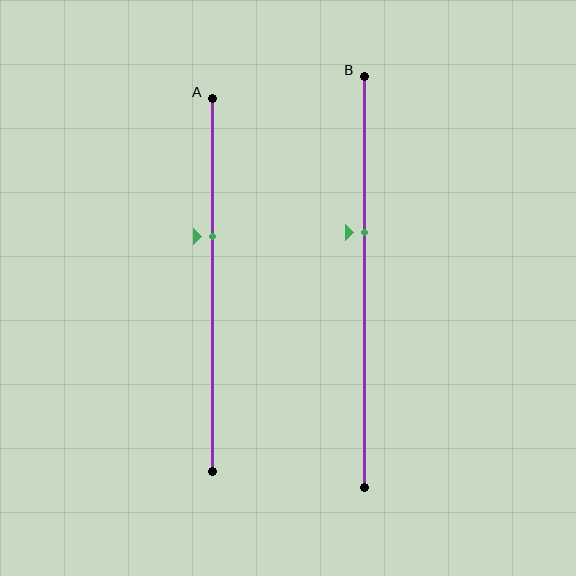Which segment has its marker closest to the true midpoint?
Segment B has its marker closest to the true midpoint.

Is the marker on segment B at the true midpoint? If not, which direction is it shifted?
No, the marker on segment B is shifted upward by about 12% of the segment length.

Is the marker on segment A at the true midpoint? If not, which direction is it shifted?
No, the marker on segment A is shifted upward by about 13% of the segment length.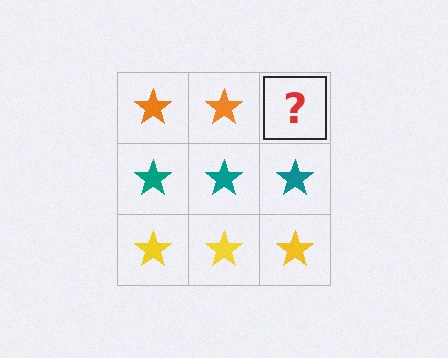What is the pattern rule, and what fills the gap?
The rule is that each row has a consistent color. The gap should be filled with an orange star.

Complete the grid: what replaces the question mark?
The question mark should be replaced with an orange star.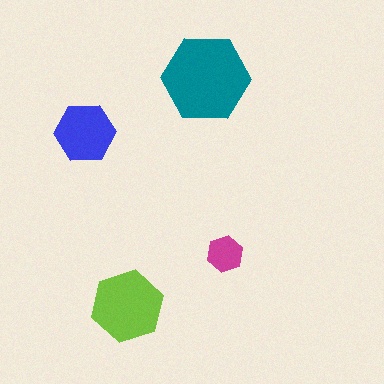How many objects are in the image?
There are 4 objects in the image.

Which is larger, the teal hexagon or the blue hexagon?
The teal one.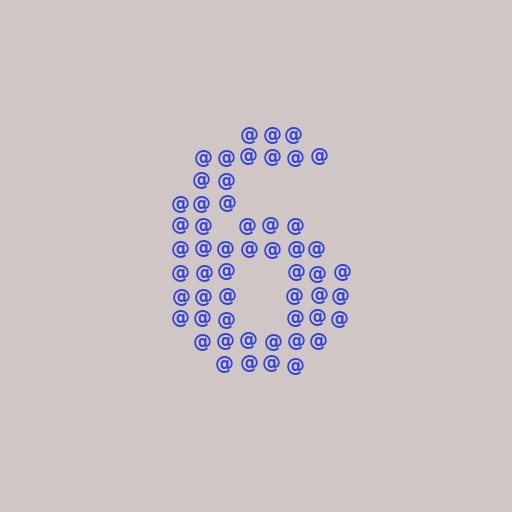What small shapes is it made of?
It is made of small at signs.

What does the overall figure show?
The overall figure shows the digit 6.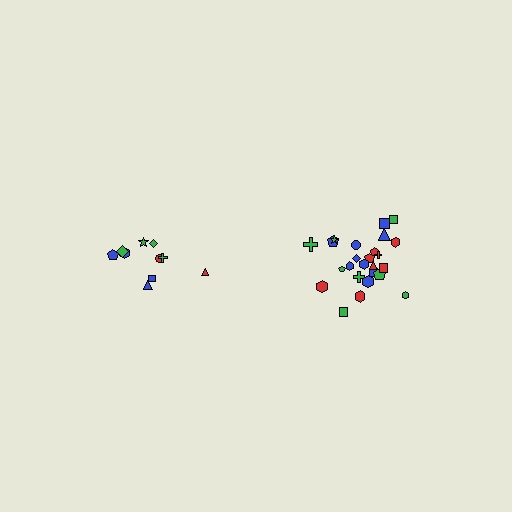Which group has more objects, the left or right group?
The right group.